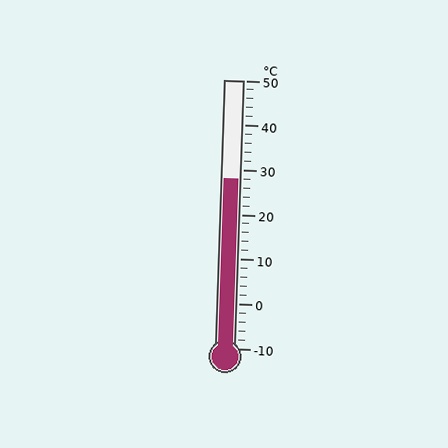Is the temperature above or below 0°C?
The temperature is above 0°C.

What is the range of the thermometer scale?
The thermometer scale ranges from -10°C to 50°C.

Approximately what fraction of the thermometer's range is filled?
The thermometer is filled to approximately 65% of its range.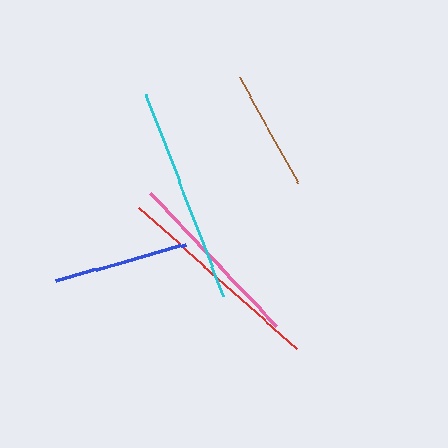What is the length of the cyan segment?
The cyan segment is approximately 216 pixels long.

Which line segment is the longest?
The cyan line is the longest at approximately 216 pixels.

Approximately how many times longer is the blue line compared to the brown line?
The blue line is approximately 1.1 times the length of the brown line.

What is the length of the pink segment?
The pink segment is approximately 183 pixels long.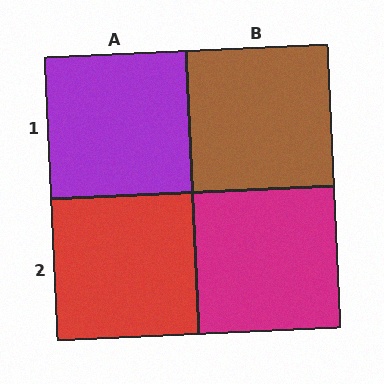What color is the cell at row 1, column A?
Purple.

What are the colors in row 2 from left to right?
Red, magenta.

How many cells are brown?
1 cell is brown.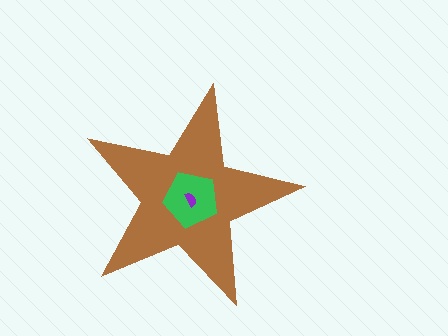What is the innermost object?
The purple semicircle.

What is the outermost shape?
The brown star.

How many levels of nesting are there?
3.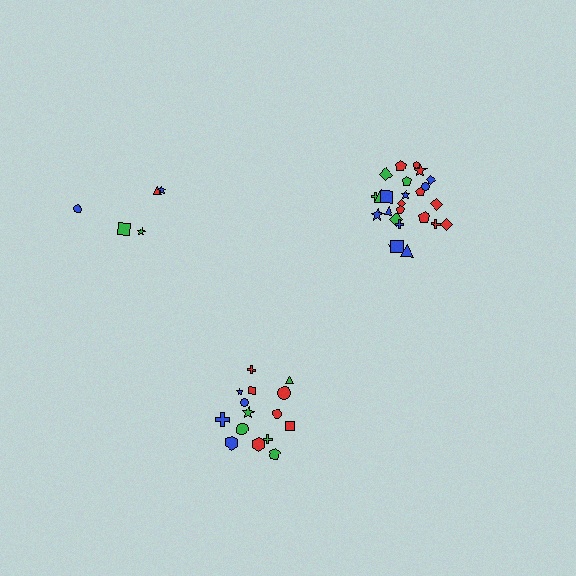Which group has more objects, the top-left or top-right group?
The top-right group.